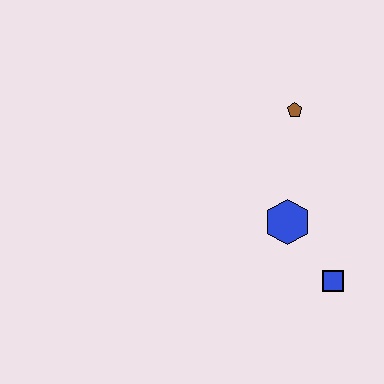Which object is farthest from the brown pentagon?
The blue square is farthest from the brown pentagon.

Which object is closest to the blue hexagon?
The blue square is closest to the blue hexagon.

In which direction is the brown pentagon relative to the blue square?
The brown pentagon is above the blue square.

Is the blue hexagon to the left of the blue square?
Yes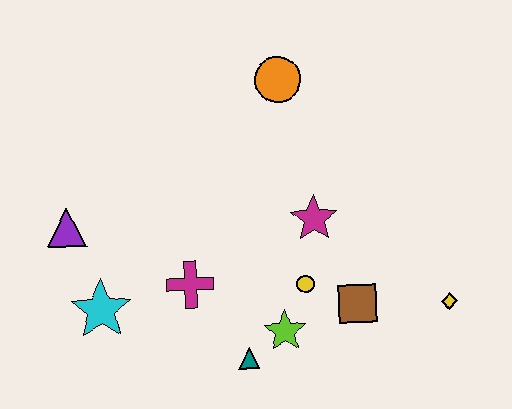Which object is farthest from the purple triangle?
The yellow diamond is farthest from the purple triangle.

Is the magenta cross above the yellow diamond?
Yes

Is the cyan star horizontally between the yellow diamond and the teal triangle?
No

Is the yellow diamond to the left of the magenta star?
No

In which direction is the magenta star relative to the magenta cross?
The magenta star is to the right of the magenta cross.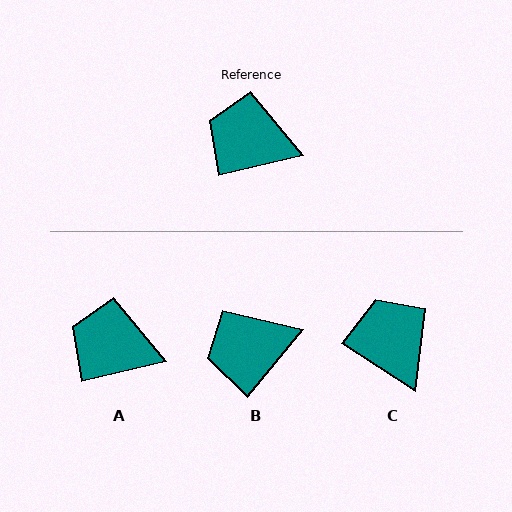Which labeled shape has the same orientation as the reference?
A.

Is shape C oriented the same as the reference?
No, it is off by about 46 degrees.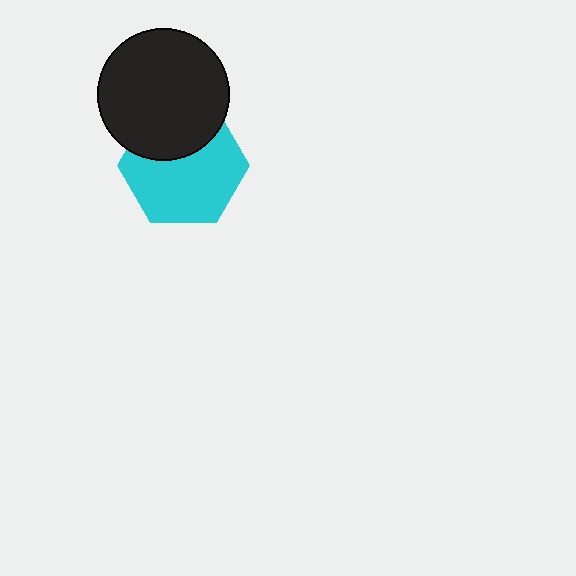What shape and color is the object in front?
The object in front is a black circle.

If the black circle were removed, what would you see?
You would see the complete cyan hexagon.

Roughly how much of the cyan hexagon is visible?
Most of it is visible (roughly 66%).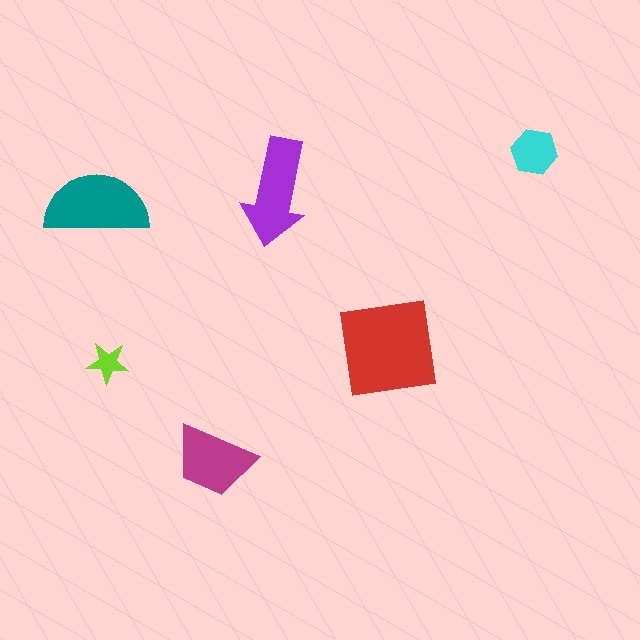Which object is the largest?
The red square.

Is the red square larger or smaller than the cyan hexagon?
Larger.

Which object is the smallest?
The lime star.